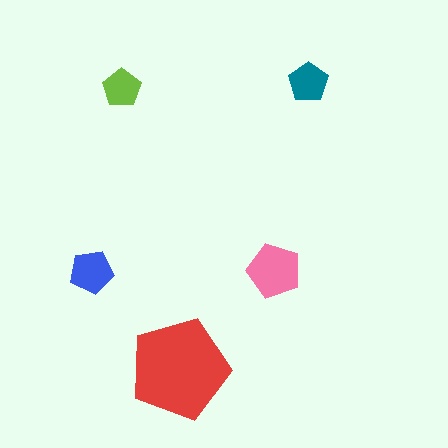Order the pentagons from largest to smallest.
the red one, the pink one, the blue one, the teal one, the lime one.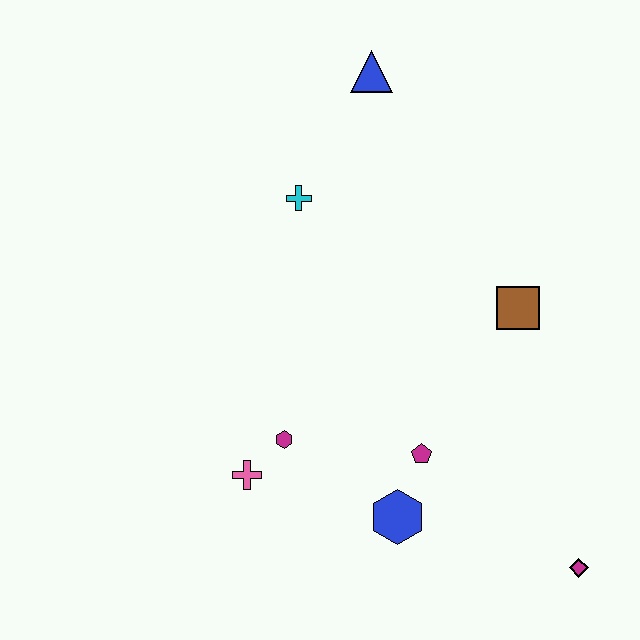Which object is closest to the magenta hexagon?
The pink cross is closest to the magenta hexagon.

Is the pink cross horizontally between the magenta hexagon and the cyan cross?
No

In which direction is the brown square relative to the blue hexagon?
The brown square is above the blue hexagon.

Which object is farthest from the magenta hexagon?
The blue triangle is farthest from the magenta hexagon.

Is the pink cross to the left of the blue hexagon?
Yes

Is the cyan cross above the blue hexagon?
Yes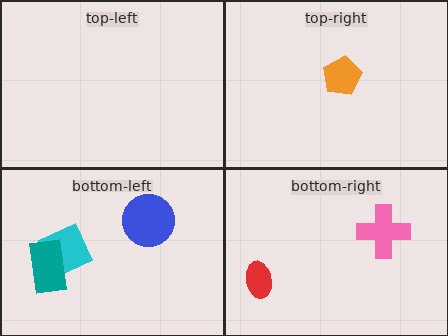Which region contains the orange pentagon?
The top-right region.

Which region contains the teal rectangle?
The bottom-left region.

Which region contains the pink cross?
The bottom-right region.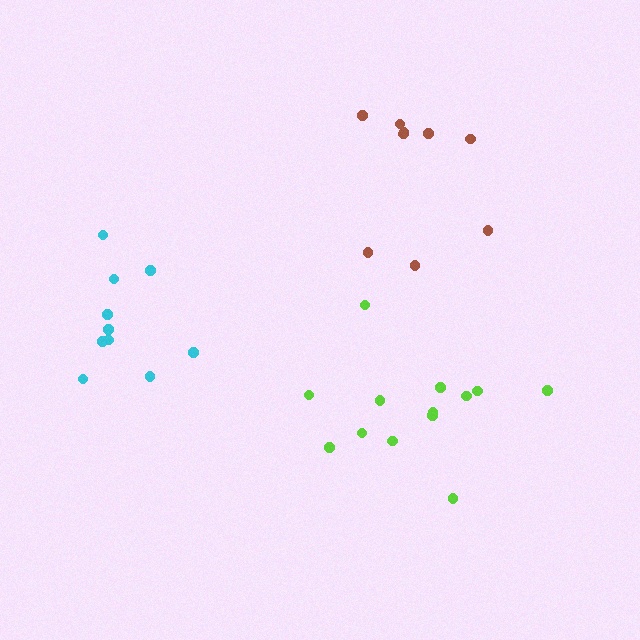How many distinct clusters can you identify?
There are 3 distinct clusters.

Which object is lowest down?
The lime cluster is bottommost.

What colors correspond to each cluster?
The clusters are colored: cyan, lime, brown.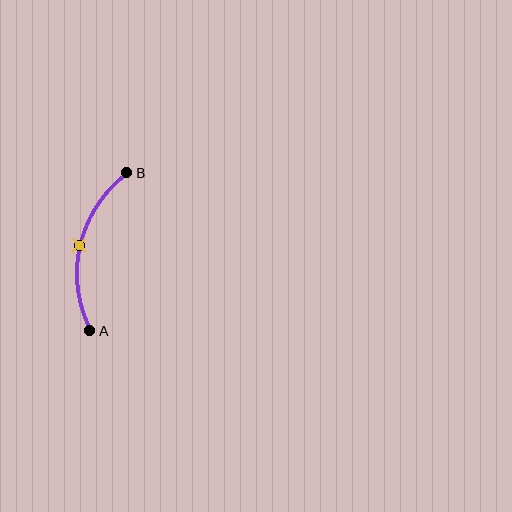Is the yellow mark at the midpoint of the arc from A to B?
Yes. The yellow mark lies on the arc at equal arc-length from both A and B — it is the arc midpoint.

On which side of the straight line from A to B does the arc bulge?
The arc bulges to the left of the straight line connecting A and B.